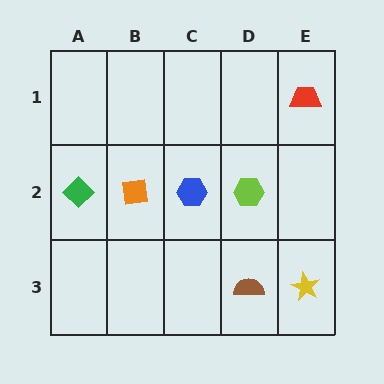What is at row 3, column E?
A yellow star.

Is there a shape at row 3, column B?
No, that cell is empty.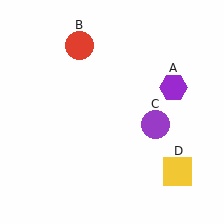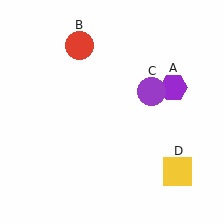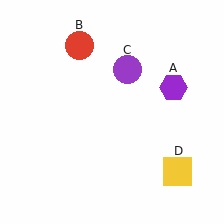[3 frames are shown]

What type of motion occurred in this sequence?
The purple circle (object C) rotated counterclockwise around the center of the scene.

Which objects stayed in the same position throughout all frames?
Purple hexagon (object A) and red circle (object B) and yellow square (object D) remained stationary.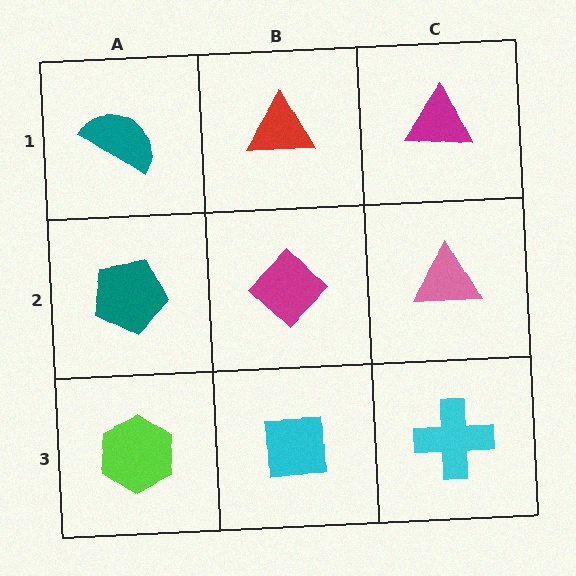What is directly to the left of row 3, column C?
A cyan square.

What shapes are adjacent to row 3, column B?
A magenta diamond (row 2, column B), a lime hexagon (row 3, column A), a cyan cross (row 3, column C).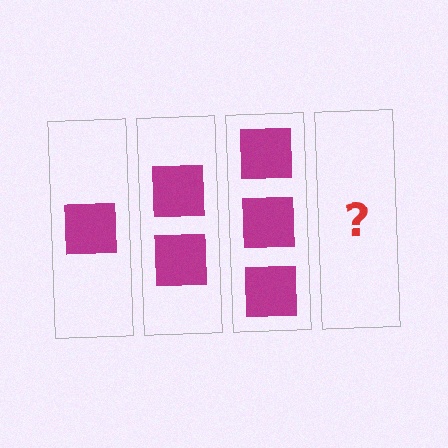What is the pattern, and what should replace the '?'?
The pattern is that each step adds one more square. The '?' should be 4 squares.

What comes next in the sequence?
The next element should be 4 squares.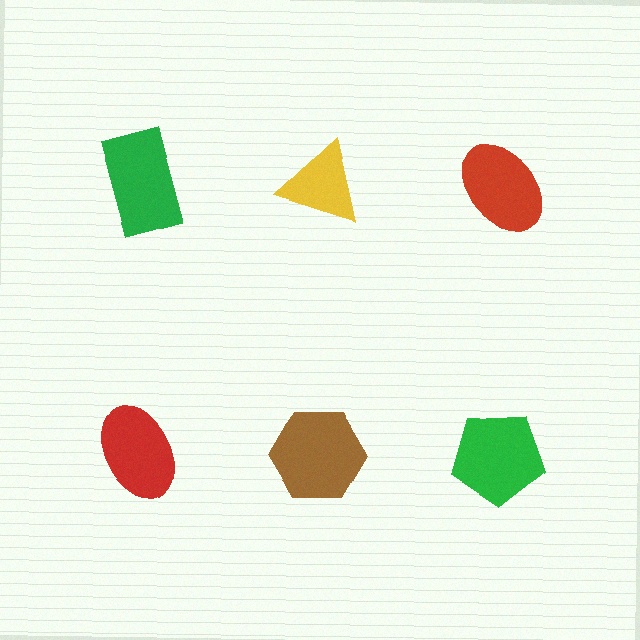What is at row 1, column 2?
A yellow triangle.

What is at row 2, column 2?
A brown hexagon.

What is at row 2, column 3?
A green pentagon.